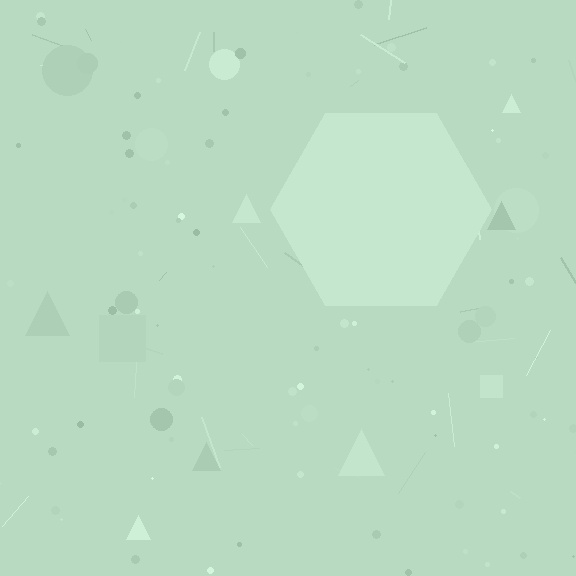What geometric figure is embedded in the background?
A hexagon is embedded in the background.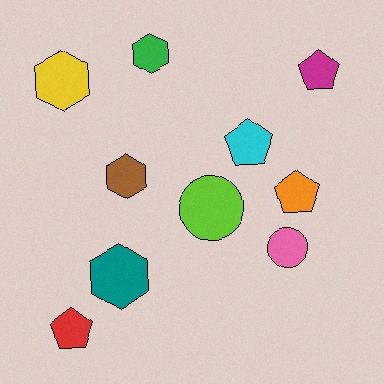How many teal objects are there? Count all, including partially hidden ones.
There is 1 teal object.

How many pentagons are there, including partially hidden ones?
There are 4 pentagons.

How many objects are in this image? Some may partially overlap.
There are 10 objects.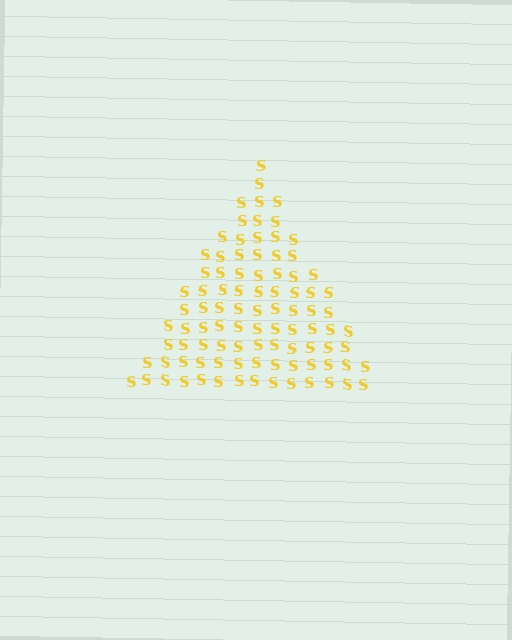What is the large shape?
The large shape is a triangle.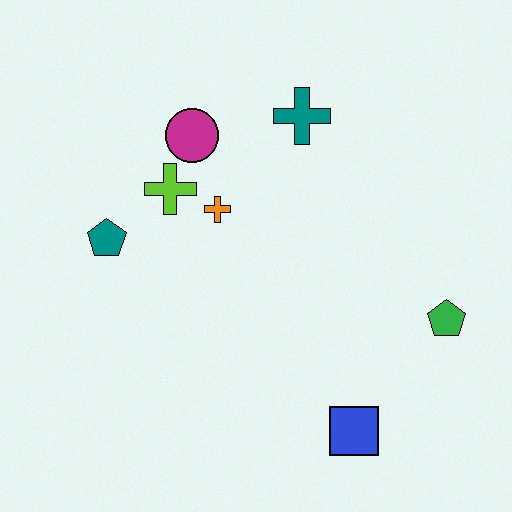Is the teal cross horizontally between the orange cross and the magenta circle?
No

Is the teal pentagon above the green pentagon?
Yes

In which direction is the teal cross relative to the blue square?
The teal cross is above the blue square.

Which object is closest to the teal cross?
The magenta circle is closest to the teal cross.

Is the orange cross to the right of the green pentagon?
No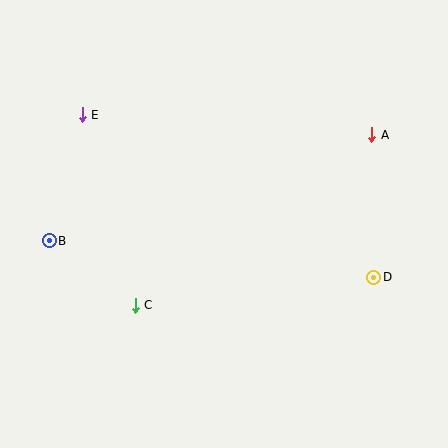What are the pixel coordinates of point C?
Point C is at (135, 305).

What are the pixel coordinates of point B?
Point B is at (49, 241).